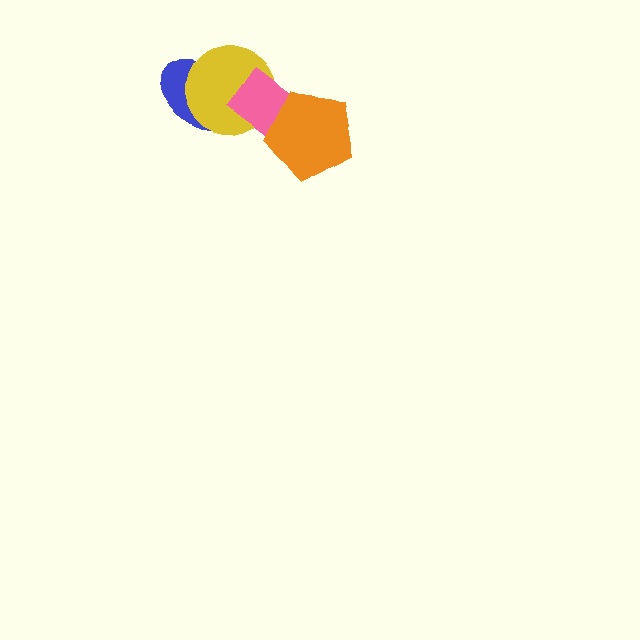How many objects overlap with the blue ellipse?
2 objects overlap with the blue ellipse.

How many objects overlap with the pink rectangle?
3 objects overlap with the pink rectangle.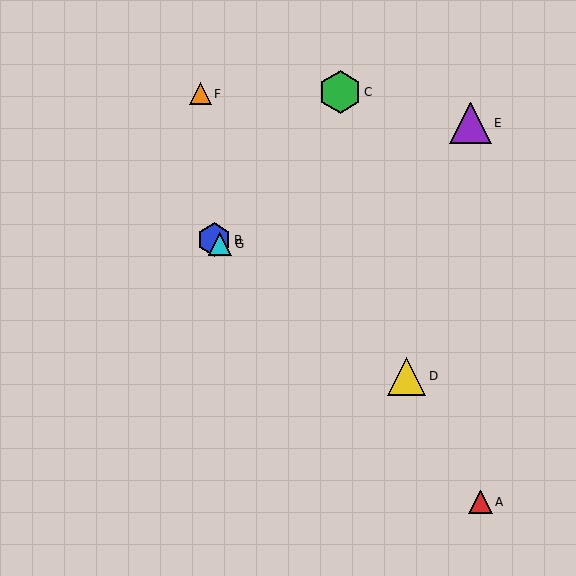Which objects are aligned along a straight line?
Objects B, D, G are aligned along a straight line.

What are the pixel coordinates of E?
Object E is at (470, 123).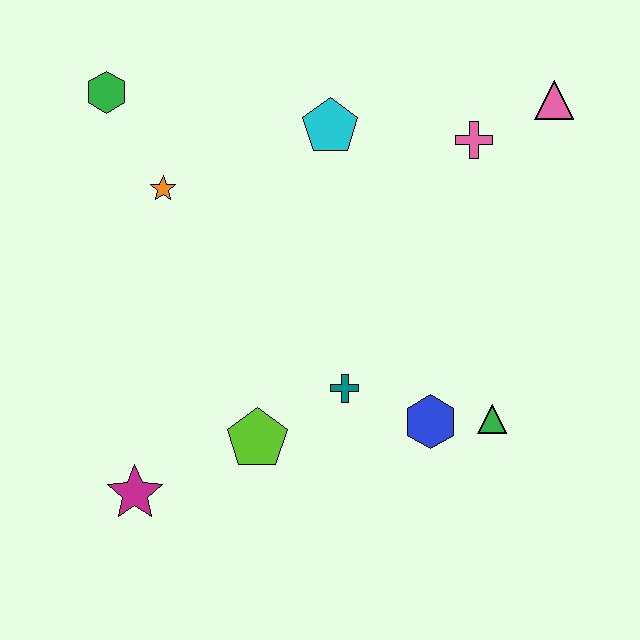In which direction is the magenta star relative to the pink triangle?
The magenta star is to the left of the pink triangle.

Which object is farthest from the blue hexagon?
The green hexagon is farthest from the blue hexagon.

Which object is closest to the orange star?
The green hexagon is closest to the orange star.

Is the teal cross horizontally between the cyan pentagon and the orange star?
No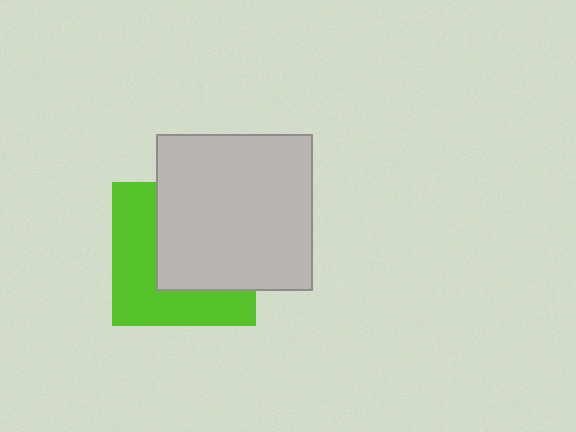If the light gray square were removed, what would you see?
You would see the complete lime square.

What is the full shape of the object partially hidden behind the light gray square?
The partially hidden object is a lime square.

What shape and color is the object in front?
The object in front is a light gray square.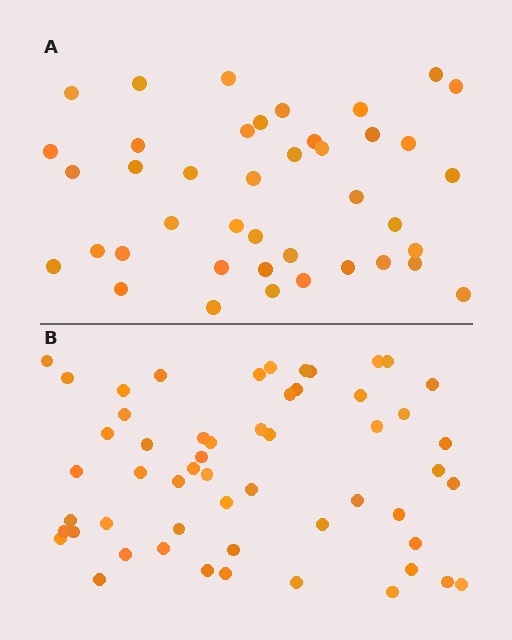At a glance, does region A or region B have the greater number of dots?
Region B (the bottom region) has more dots.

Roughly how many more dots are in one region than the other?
Region B has approximately 15 more dots than region A.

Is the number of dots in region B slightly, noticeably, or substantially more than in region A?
Region B has noticeably more, but not dramatically so. The ratio is roughly 1.3 to 1.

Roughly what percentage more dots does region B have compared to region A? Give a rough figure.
About 35% more.